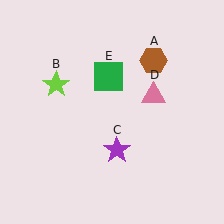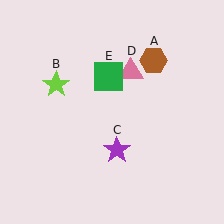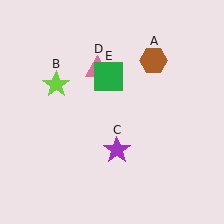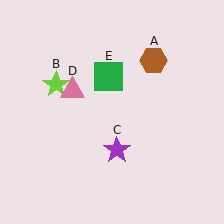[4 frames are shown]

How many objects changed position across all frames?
1 object changed position: pink triangle (object D).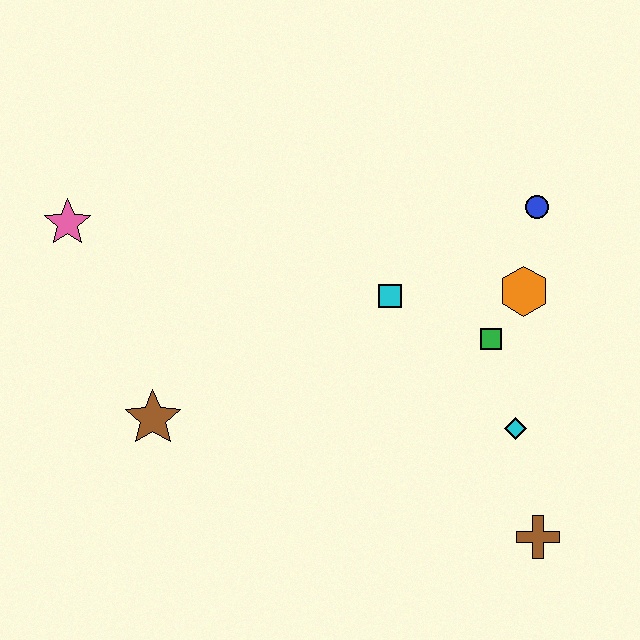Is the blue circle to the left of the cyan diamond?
No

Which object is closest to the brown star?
The pink star is closest to the brown star.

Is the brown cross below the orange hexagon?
Yes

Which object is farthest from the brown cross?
The pink star is farthest from the brown cross.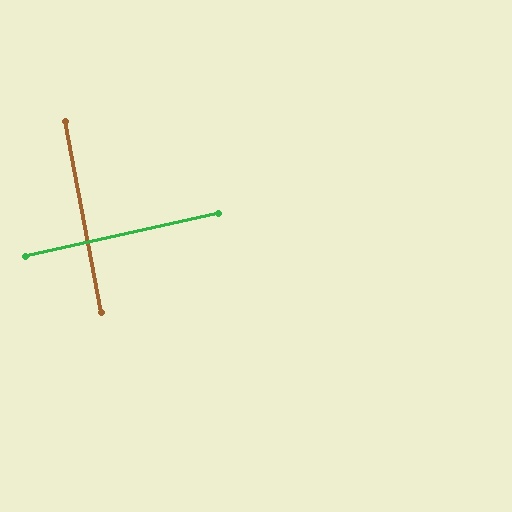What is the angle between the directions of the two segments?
Approximately 88 degrees.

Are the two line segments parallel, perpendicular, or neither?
Perpendicular — they meet at approximately 88°.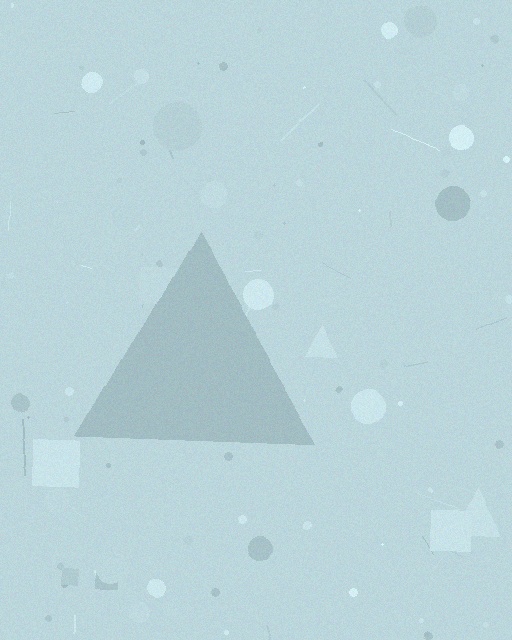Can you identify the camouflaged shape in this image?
The camouflaged shape is a triangle.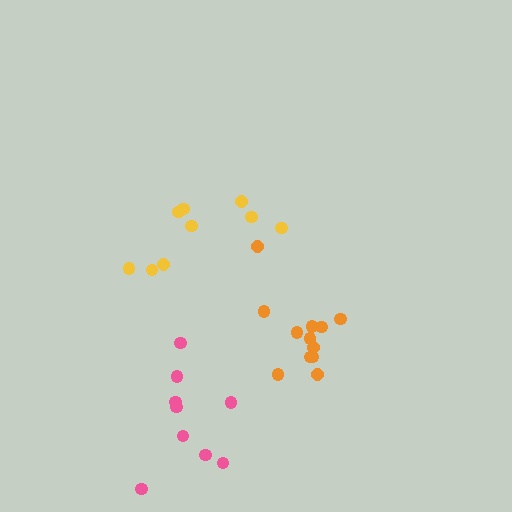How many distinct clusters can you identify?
There are 3 distinct clusters.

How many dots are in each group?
Group 1: 9 dots, Group 2: 12 dots, Group 3: 9 dots (30 total).